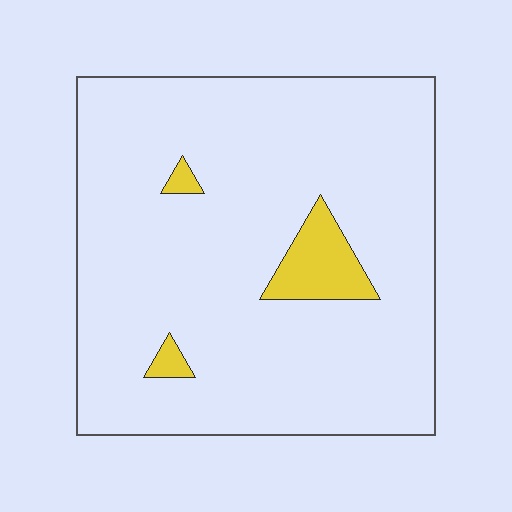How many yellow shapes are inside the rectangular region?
3.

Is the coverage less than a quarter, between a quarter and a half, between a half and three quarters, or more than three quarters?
Less than a quarter.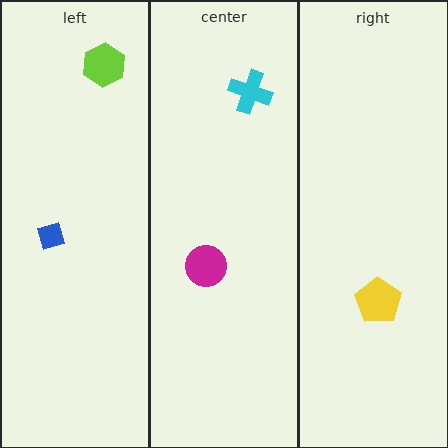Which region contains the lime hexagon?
The left region.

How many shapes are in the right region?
1.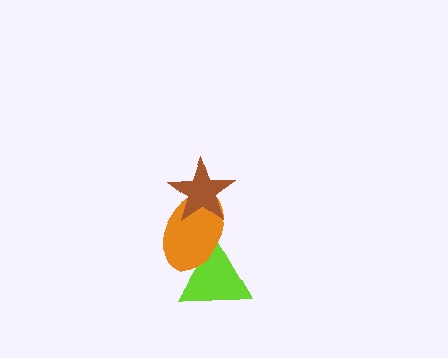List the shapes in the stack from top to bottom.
From top to bottom: the brown star, the orange ellipse, the lime triangle.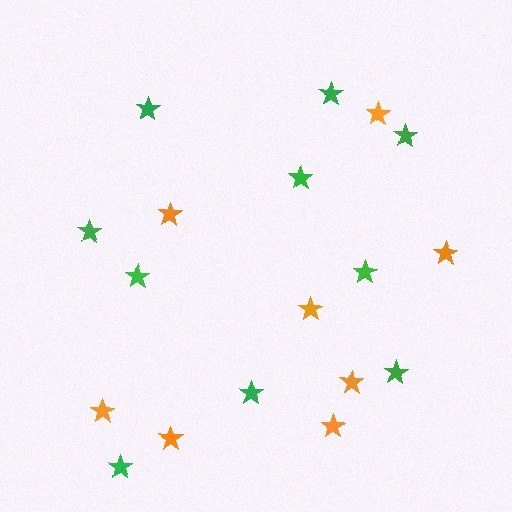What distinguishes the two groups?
There are 2 groups: one group of green stars (10) and one group of orange stars (8).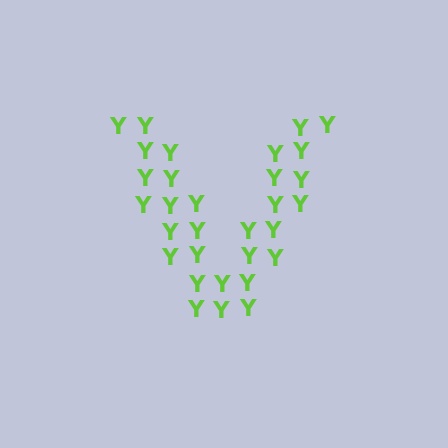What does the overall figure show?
The overall figure shows the letter V.